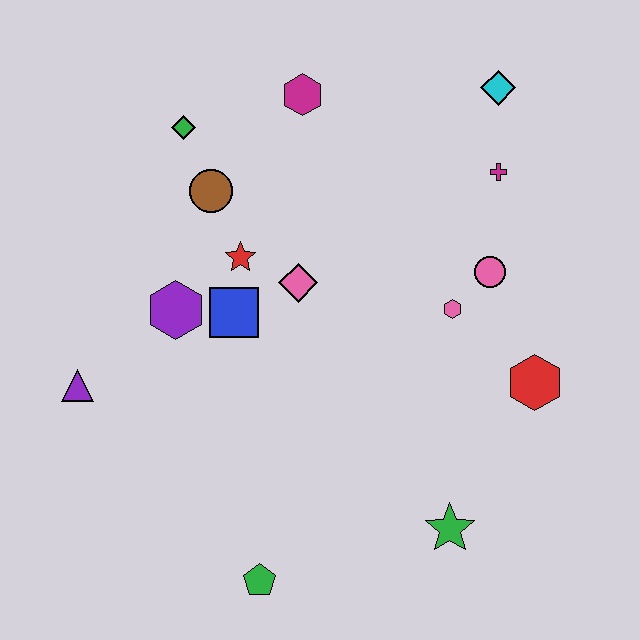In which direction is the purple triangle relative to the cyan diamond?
The purple triangle is to the left of the cyan diamond.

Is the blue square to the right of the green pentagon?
No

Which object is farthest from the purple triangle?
The cyan diamond is farthest from the purple triangle.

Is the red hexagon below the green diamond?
Yes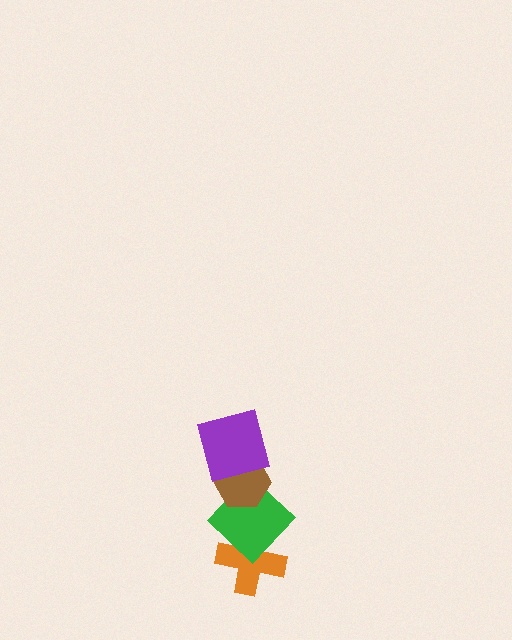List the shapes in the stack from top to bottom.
From top to bottom: the purple square, the brown hexagon, the green diamond, the orange cross.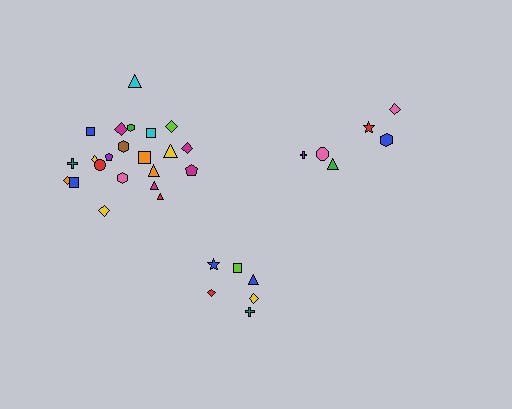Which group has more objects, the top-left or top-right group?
The top-left group.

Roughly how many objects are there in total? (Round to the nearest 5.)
Roughly 35 objects in total.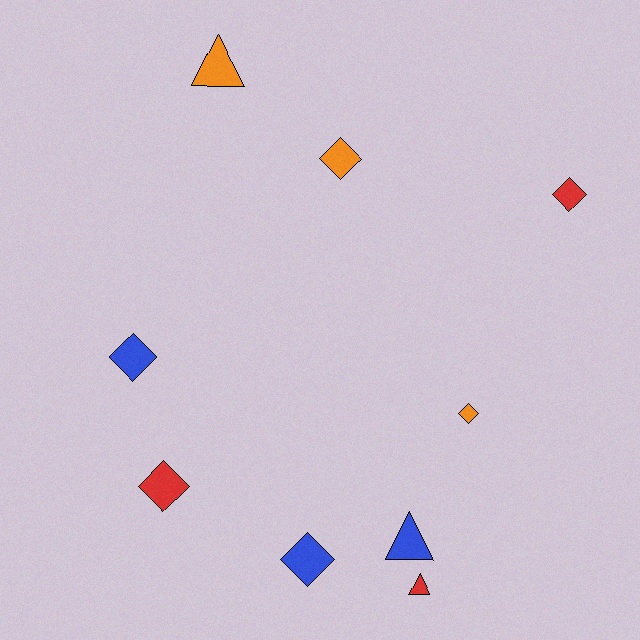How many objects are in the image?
There are 9 objects.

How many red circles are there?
There are no red circles.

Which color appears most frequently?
Blue, with 3 objects.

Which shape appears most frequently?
Diamond, with 6 objects.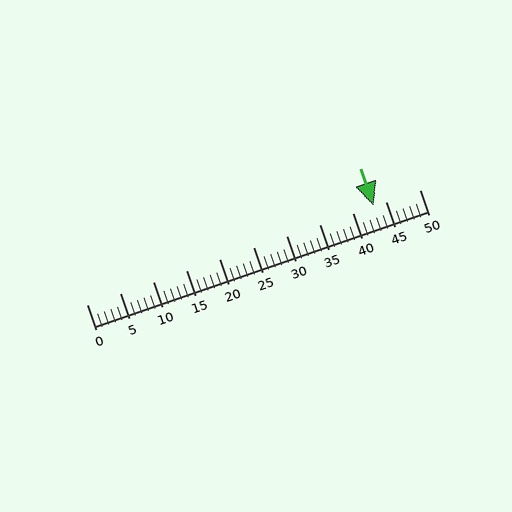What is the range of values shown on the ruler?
The ruler shows values from 0 to 50.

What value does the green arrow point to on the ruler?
The green arrow points to approximately 43.